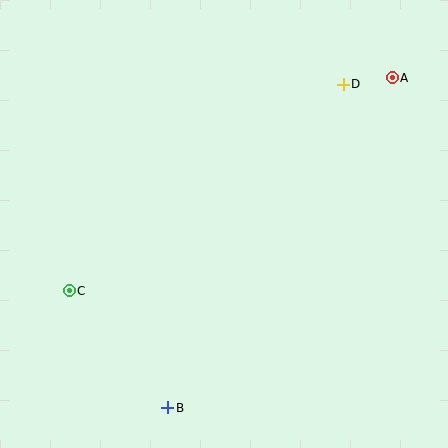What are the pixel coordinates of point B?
Point B is at (168, 408).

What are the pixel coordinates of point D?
Point D is at (343, 84).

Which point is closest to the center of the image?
Point C at (69, 291) is closest to the center.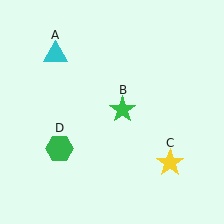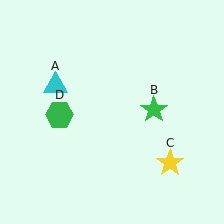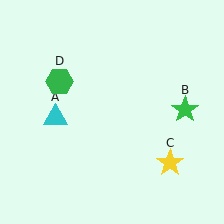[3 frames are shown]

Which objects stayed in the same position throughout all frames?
Yellow star (object C) remained stationary.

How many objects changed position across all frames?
3 objects changed position: cyan triangle (object A), green star (object B), green hexagon (object D).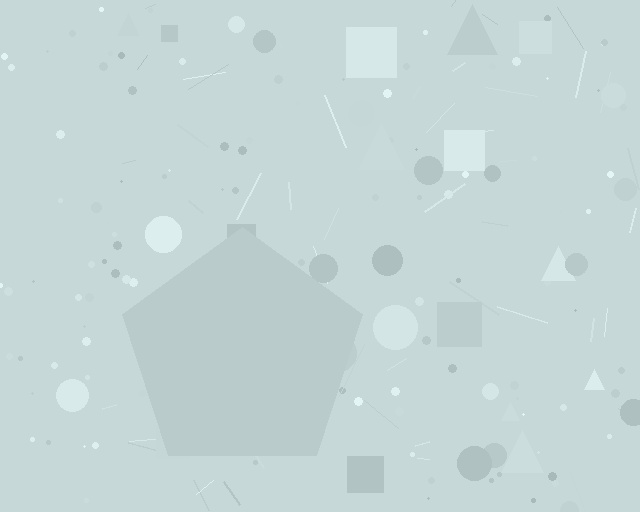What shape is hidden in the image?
A pentagon is hidden in the image.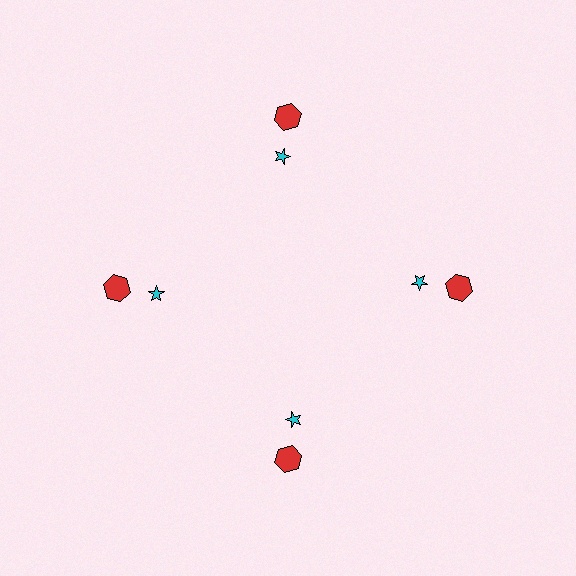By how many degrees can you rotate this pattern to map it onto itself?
The pattern maps onto itself every 90 degrees of rotation.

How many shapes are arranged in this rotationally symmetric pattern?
There are 8 shapes, arranged in 4 groups of 2.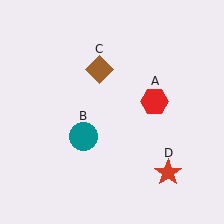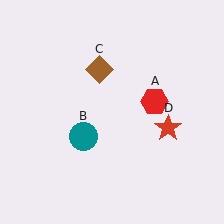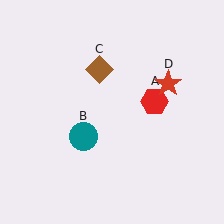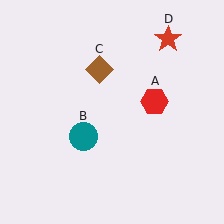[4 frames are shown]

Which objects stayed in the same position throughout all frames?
Red hexagon (object A) and teal circle (object B) and brown diamond (object C) remained stationary.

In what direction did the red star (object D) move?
The red star (object D) moved up.